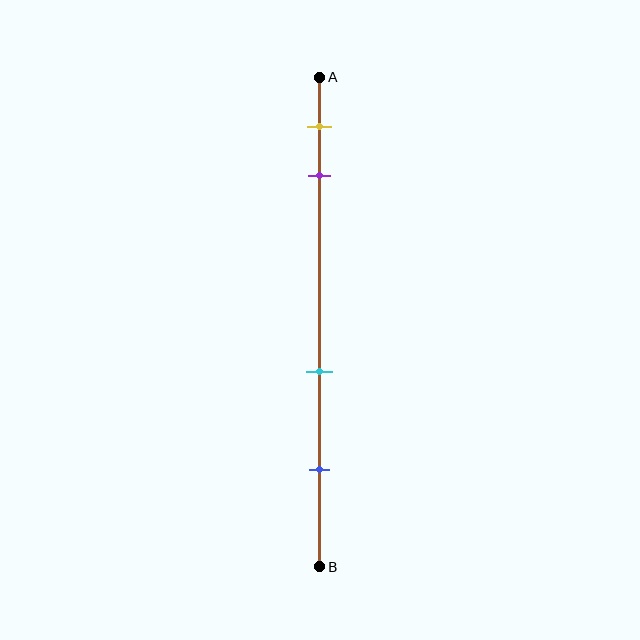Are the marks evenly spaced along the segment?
No, the marks are not evenly spaced.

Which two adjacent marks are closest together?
The yellow and purple marks are the closest adjacent pair.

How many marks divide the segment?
There are 4 marks dividing the segment.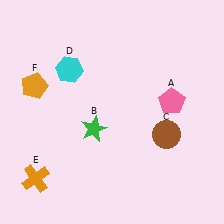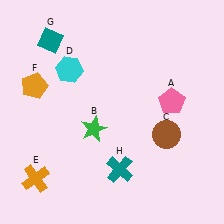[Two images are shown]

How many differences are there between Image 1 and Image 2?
There are 2 differences between the two images.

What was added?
A teal diamond (G), a teal cross (H) were added in Image 2.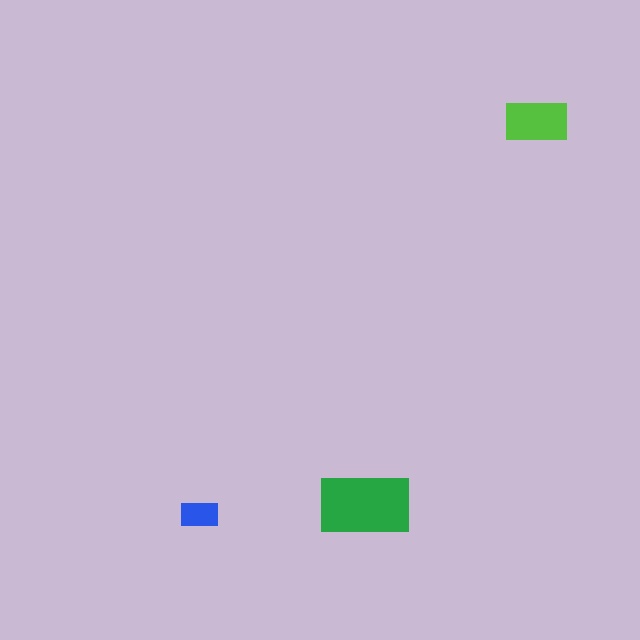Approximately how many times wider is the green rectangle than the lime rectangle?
About 1.5 times wider.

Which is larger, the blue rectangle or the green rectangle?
The green one.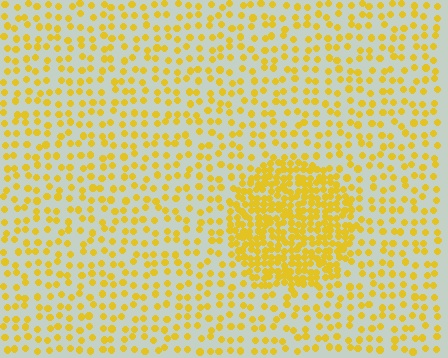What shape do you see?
I see a circle.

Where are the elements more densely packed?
The elements are more densely packed inside the circle boundary.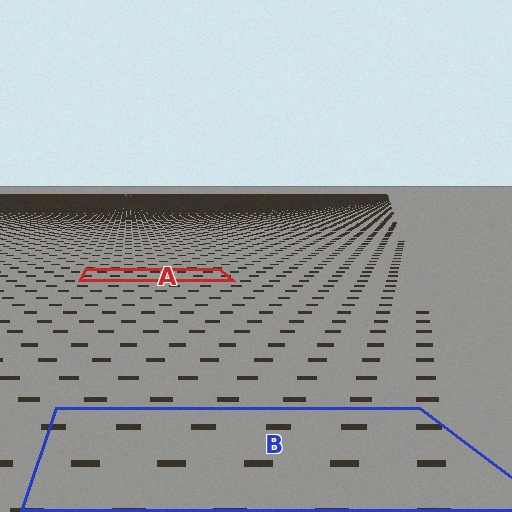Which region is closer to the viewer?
Region B is closer. The texture elements there are larger and more spread out.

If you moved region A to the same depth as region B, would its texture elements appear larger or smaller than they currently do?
They would appear larger. At a closer depth, the same texture elements are projected at a bigger on-screen size.